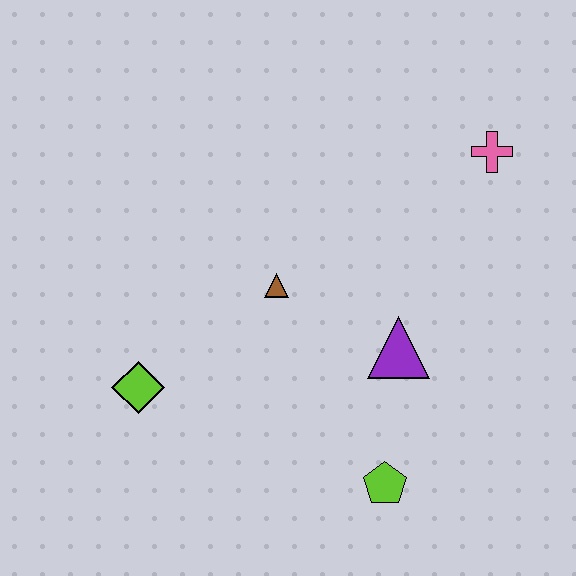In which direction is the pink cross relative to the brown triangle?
The pink cross is to the right of the brown triangle.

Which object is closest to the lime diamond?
The brown triangle is closest to the lime diamond.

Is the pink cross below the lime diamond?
No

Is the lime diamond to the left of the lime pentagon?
Yes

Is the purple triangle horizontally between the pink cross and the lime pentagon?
Yes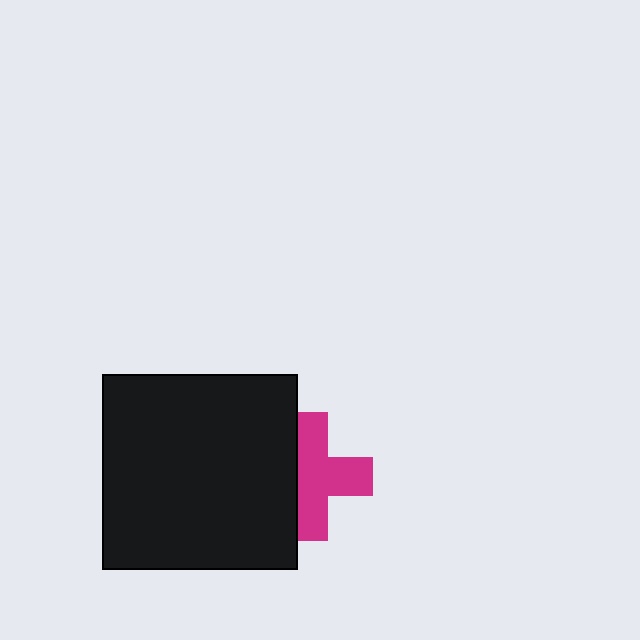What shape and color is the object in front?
The object in front is a black square.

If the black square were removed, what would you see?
You would see the complete magenta cross.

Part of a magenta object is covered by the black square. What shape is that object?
It is a cross.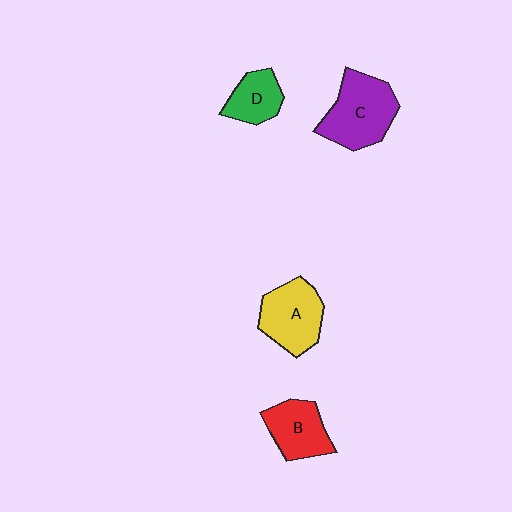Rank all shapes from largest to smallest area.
From largest to smallest: C (purple), A (yellow), B (red), D (green).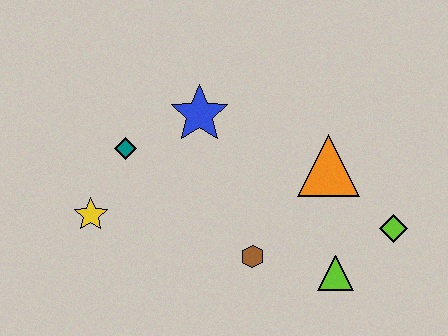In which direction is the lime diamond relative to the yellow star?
The lime diamond is to the right of the yellow star.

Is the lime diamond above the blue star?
No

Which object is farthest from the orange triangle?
The yellow star is farthest from the orange triangle.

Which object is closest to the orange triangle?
The lime diamond is closest to the orange triangle.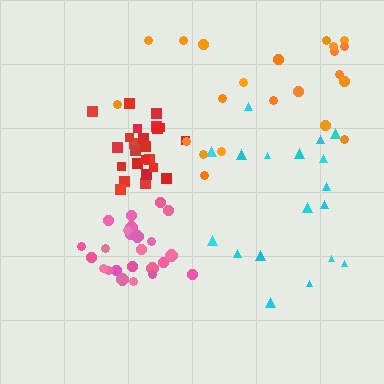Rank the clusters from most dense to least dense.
red, pink, cyan, orange.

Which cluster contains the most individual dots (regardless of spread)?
Red (25).